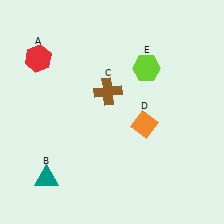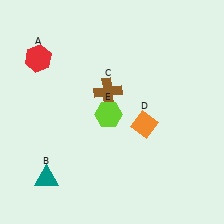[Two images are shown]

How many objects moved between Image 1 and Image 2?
1 object moved between the two images.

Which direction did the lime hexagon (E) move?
The lime hexagon (E) moved down.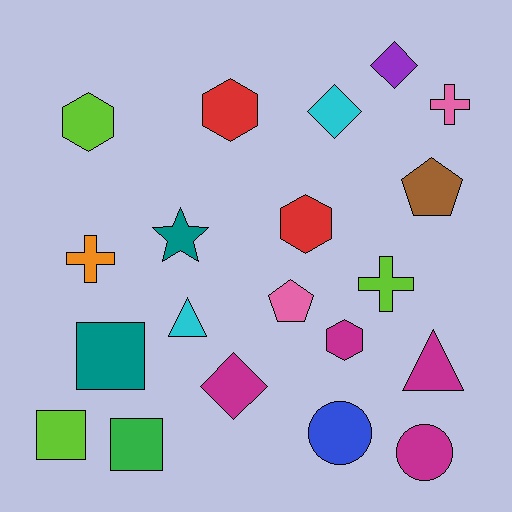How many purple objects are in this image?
There is 1 purple object.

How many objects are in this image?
There are 20 objects.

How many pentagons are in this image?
There are 2 pentagons.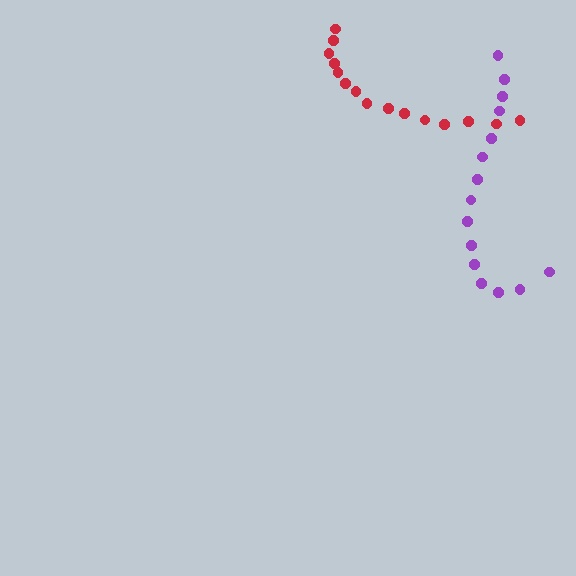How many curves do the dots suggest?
There are 2 distinct paths.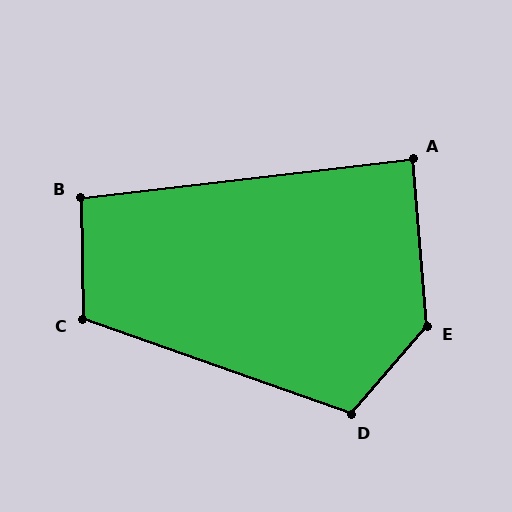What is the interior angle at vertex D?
Approximately 111 degrees (obtuse).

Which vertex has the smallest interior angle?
A, at approximately 88 degrees.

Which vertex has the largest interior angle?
E, at approximately 135 degrees.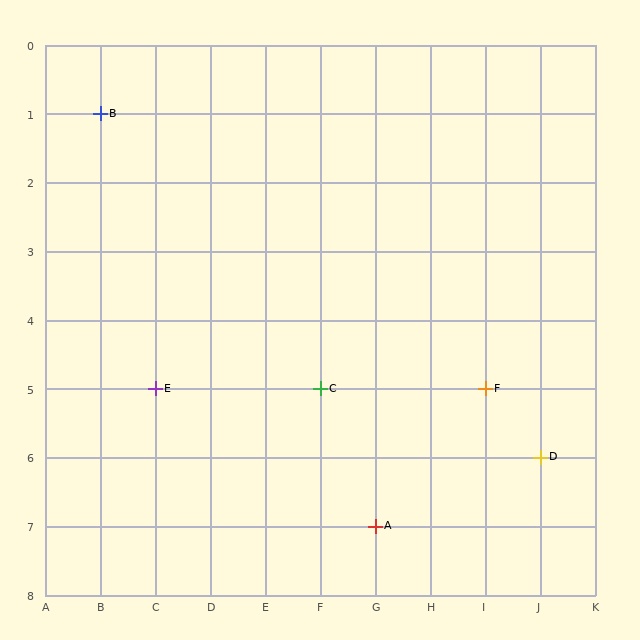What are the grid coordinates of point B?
Point B is at grid coordinates (B, 1).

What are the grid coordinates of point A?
Point A is at grid coordinates (G, 7).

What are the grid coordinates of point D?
Point D is at grid coordinates (J, 6).